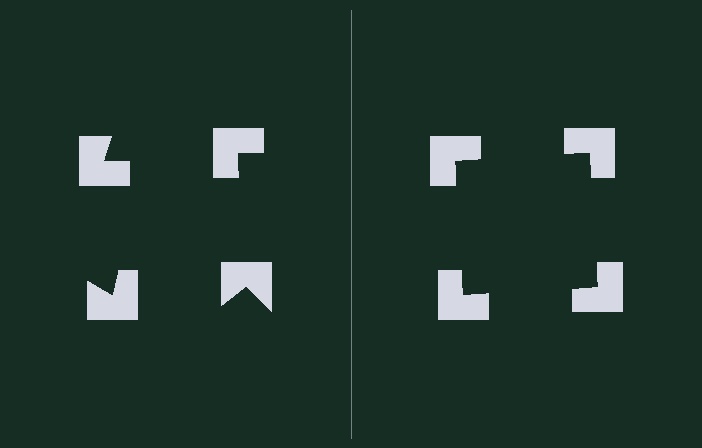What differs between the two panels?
The notched squares are positioned identically on both sides; only the wedge orientations differ. On the right they align to a square; on the left they are misaligned.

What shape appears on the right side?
An illusory square.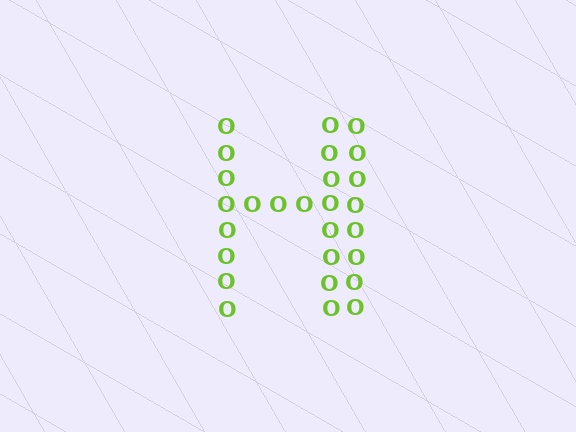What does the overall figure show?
The overall figure shows the letter H.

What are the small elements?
The small elements are letter O's.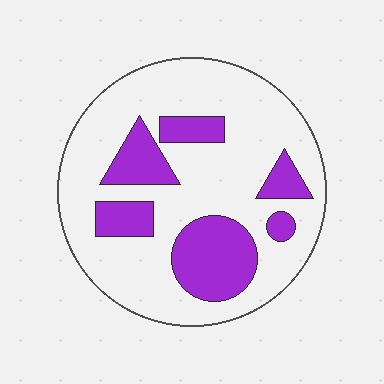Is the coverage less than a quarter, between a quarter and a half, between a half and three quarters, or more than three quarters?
Between a quarter and a half.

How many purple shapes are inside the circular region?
6.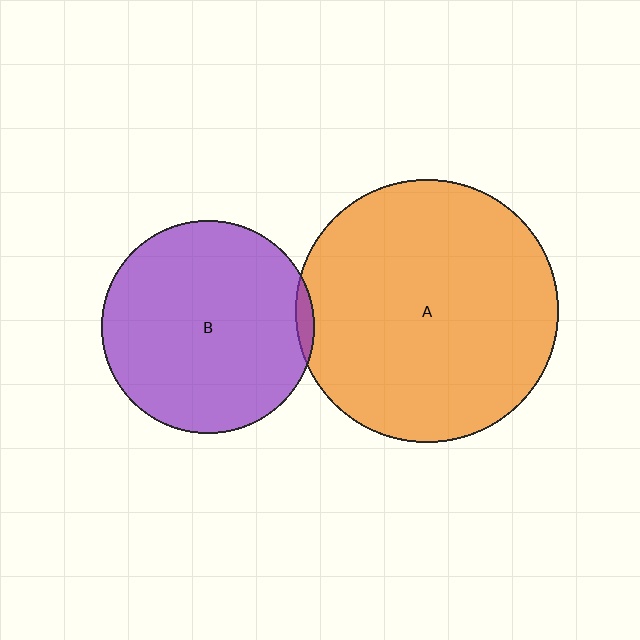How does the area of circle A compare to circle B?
Approximately 1.5 times.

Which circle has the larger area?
Circle A (orange).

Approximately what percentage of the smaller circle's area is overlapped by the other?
Approximately 5%.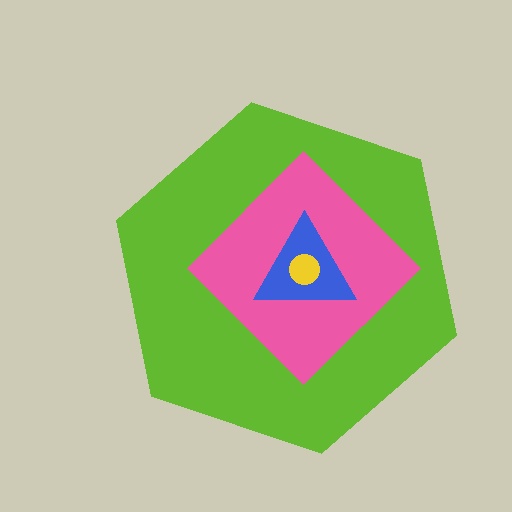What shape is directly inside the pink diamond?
The blue triangle.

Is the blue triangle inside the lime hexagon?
Yes.